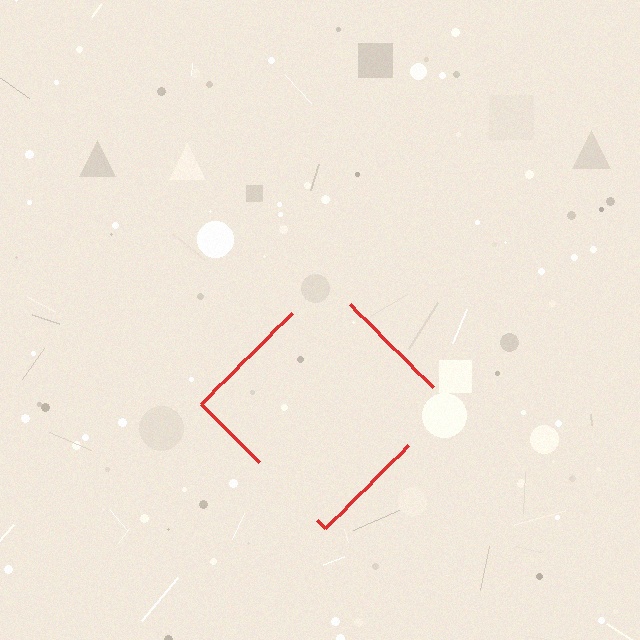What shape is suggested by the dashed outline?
The dashed outline suggests a diamond.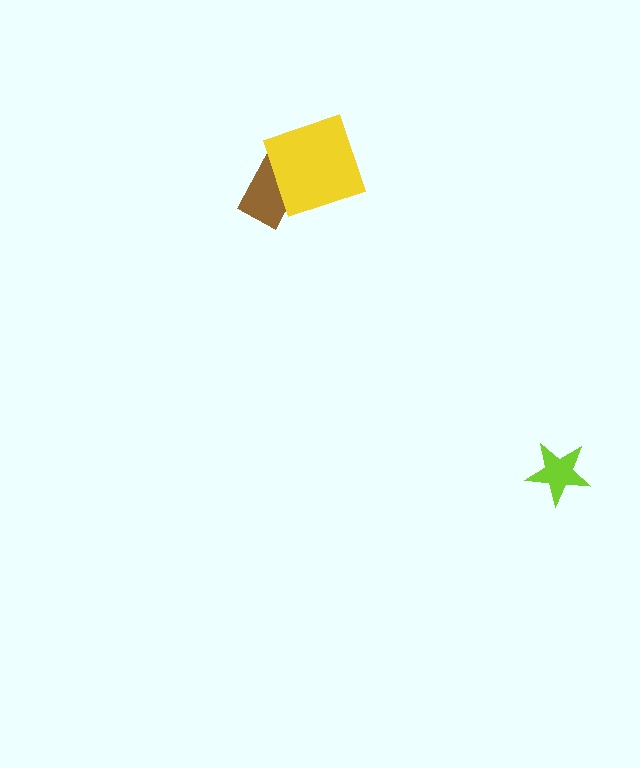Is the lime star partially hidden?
No, no other shape covers it.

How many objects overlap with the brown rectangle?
1 object overlaps with the brown rectangle.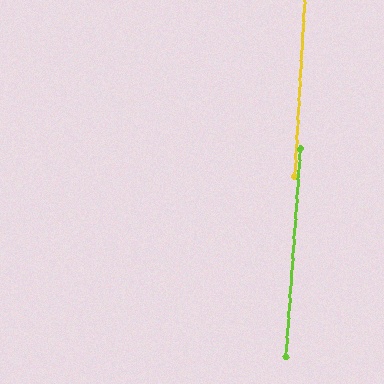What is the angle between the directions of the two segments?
Approximately 1 degree.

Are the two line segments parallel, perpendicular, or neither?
Parallel — their directions differ by only 0.7°.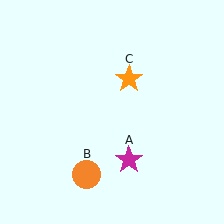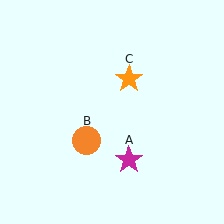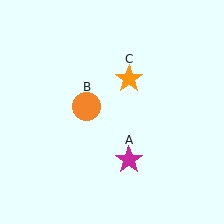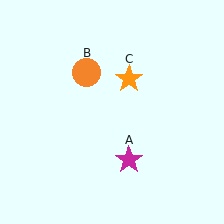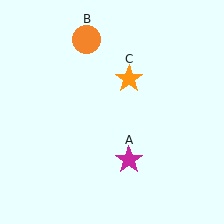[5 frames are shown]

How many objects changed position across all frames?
1 object changed position: orange circle (object B).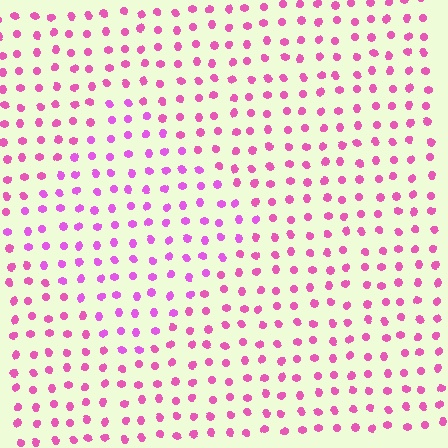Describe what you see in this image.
The image is filled with small pink elements in a uniform arrangement. A diamond-shaped region is visible where the elements are tinted to a slightly different hue, forming a subtle color boundary.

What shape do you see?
I see a diamond.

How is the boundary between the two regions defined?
The boundary is defined purely by a slight shift in hue (about 22 degrees). Spacing, size, and orientation are identical on both sides.